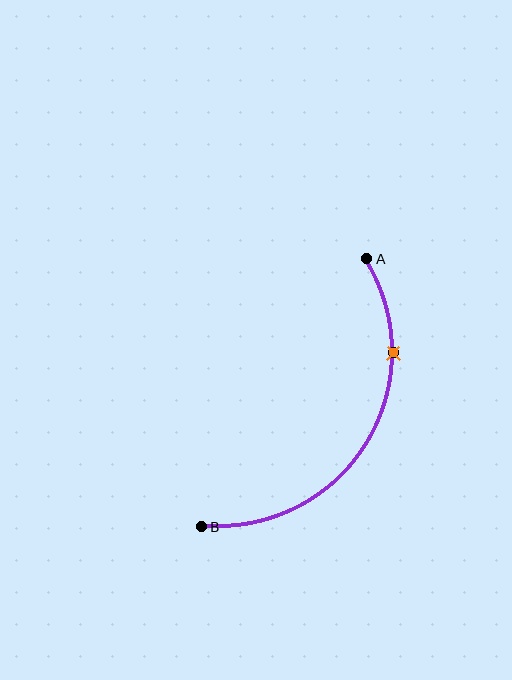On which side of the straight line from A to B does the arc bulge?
The arc bulges to the right of the straight line connecting A and B.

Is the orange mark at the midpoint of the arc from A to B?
No. The orange mark lies on the arc but is closer to endpoint A. The arc midpoint would be at the point on the curve equidistant along the arc from both A and B.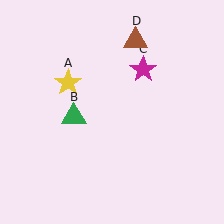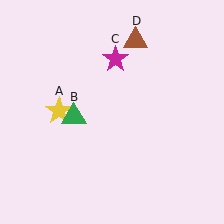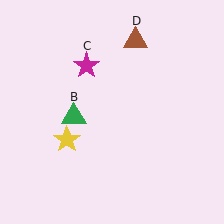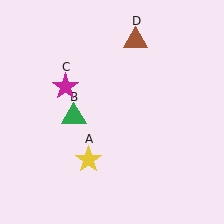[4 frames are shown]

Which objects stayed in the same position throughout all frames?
Green triangle (object B) and brown triangle (object D) remained stationary.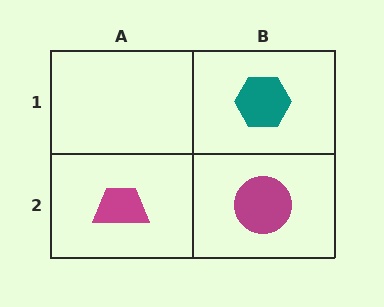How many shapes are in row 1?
1 shape.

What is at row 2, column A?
A magenta trapezoid.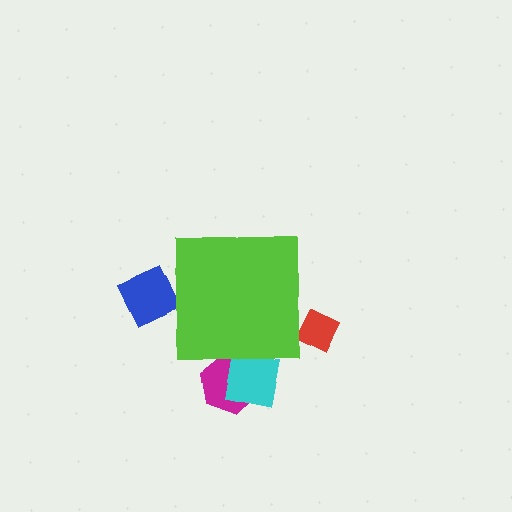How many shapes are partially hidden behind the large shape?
4 shapes are partially hidden.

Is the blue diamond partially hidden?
Yes, the blue diamond is partially hidden behind the lime square.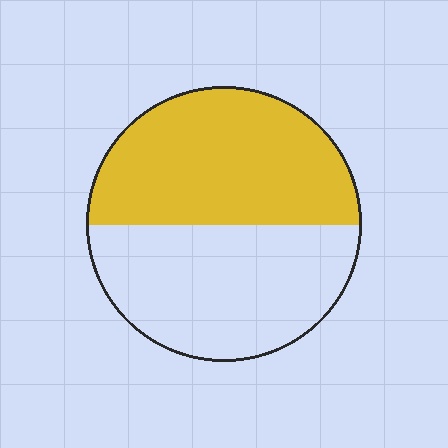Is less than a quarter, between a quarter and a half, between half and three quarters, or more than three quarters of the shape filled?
Between half and three quarters.